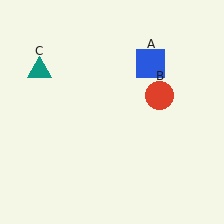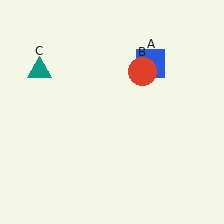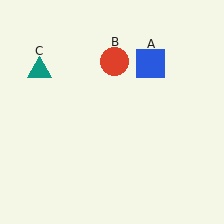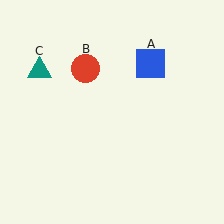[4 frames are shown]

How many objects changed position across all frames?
1 object changed position: red circle (object B).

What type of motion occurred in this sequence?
The red circle (object B) rotated counterclockwise around the center of the scene.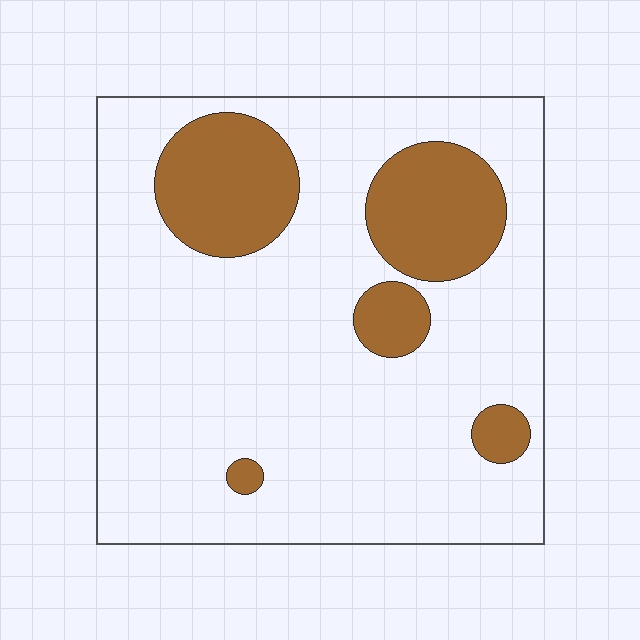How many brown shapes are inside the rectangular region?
5.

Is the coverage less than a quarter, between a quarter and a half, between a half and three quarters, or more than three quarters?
Less than a quarter.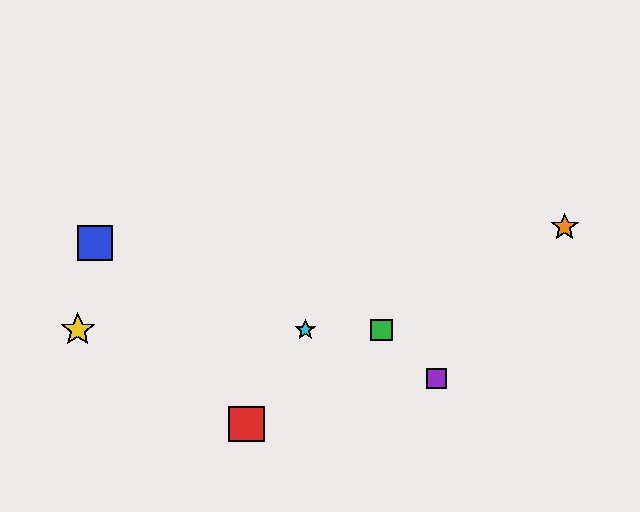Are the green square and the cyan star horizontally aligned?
Yes, both are at y≈330.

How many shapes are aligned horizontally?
3 shapes (the green square, the yellow star, the cyan star) are aligned horizontally.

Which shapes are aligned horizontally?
The green square, the yellow star, the cyan star are aligned horizontally.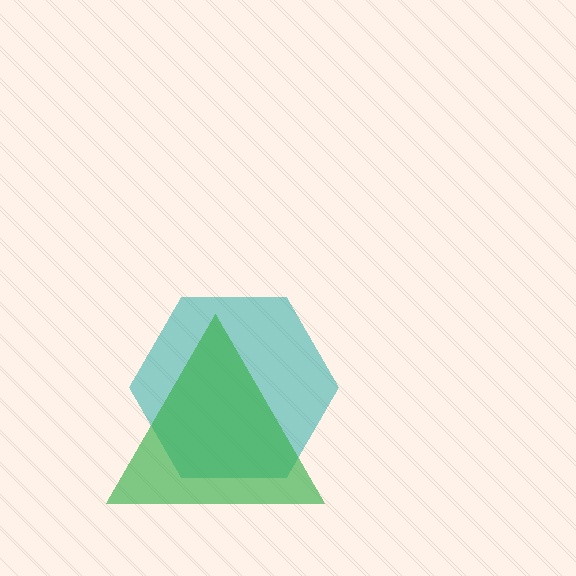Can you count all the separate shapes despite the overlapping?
Yes, there are 2 separate shapes.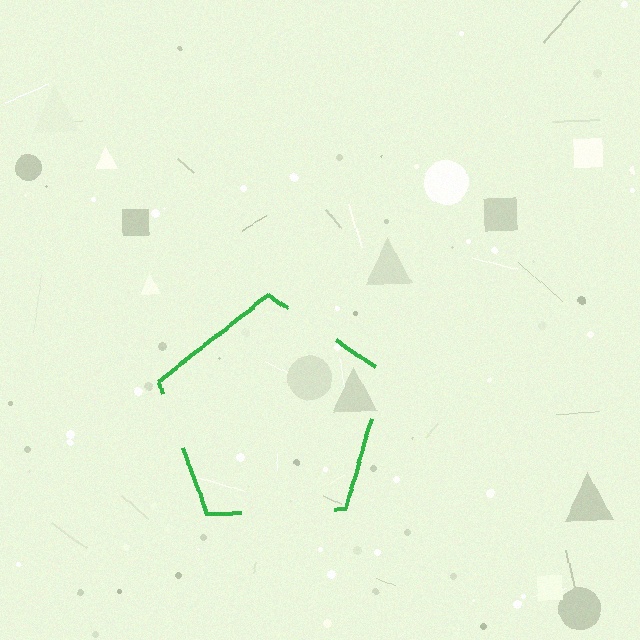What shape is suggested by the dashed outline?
The dashed outline suggests a pentagon.